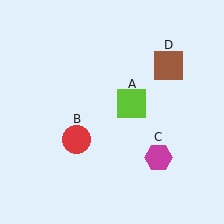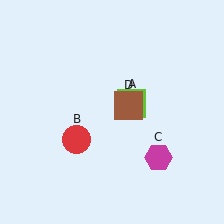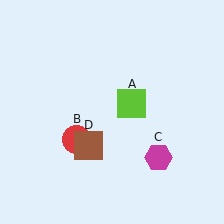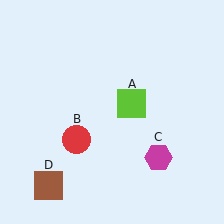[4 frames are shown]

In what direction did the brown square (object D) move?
The brown square (object D) moved down and to the left.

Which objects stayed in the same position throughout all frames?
Lime square (object A) and red circle (object B) and magenta hexagon (object C) remained stationary.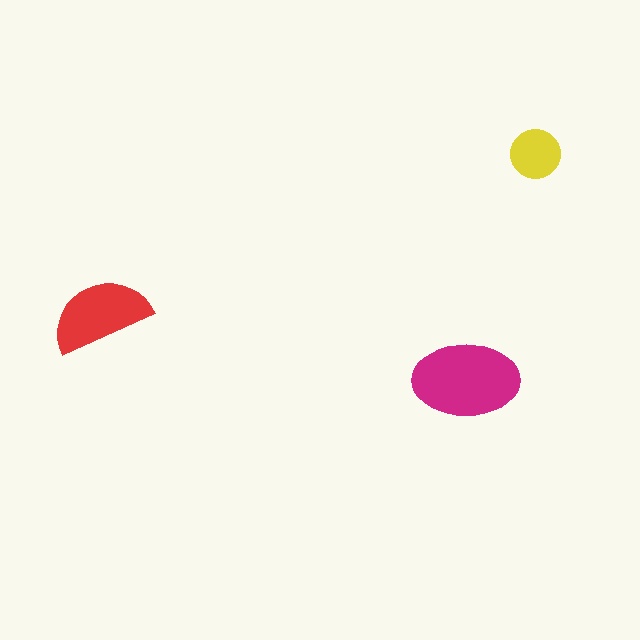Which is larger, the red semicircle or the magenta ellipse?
The magenta ellipse.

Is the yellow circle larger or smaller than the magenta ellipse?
Smaller.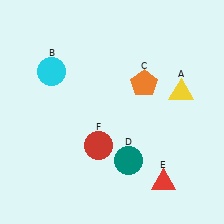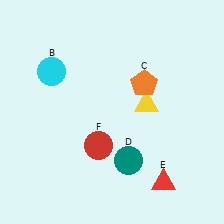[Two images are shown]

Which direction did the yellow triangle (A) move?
The yellow triangle (A) moved left.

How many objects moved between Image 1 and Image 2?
1 object moved between the two images.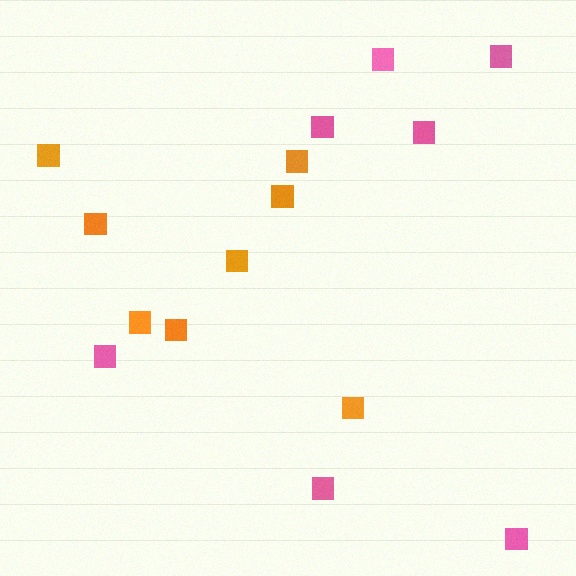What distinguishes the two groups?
There are 2 groups: one group of pink squares (7) and one group of orange squares (8).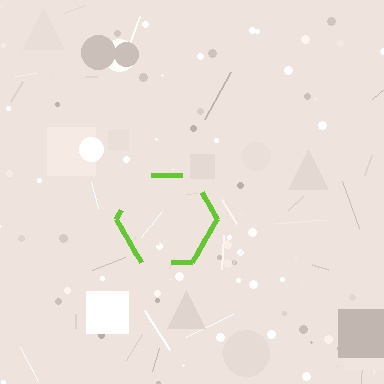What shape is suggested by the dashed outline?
The dashed outline suggests a hexagon.